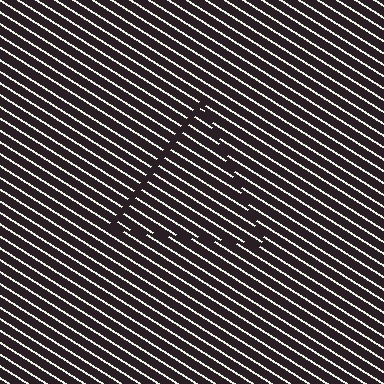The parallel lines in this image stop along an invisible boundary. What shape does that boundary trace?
An illusory triangle. The interior of the shape contains the same grating, shifted by half a period — the contour is defined by the phase discontinuity where line-ends from the inner and outer gratings abut.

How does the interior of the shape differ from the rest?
The interior of the shape contains the same grating, shifted by half a period — the contour is defined by the phase discontinuity where line-ends from the inner and outer gratings abut.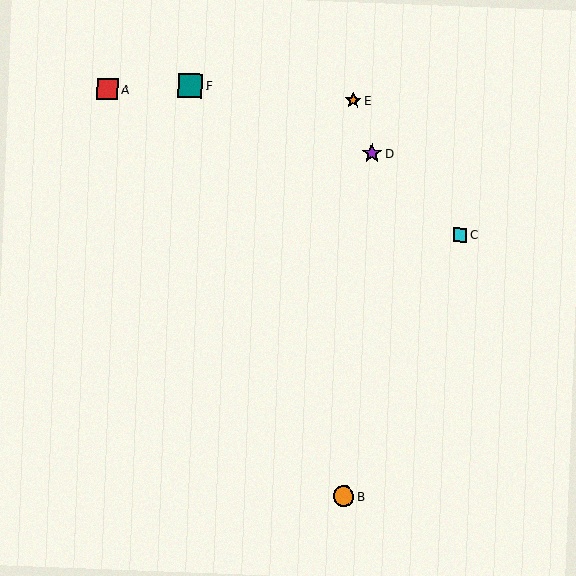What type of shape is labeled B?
Shape B is an orange circle.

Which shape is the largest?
The teal square (labeled F) is the largest.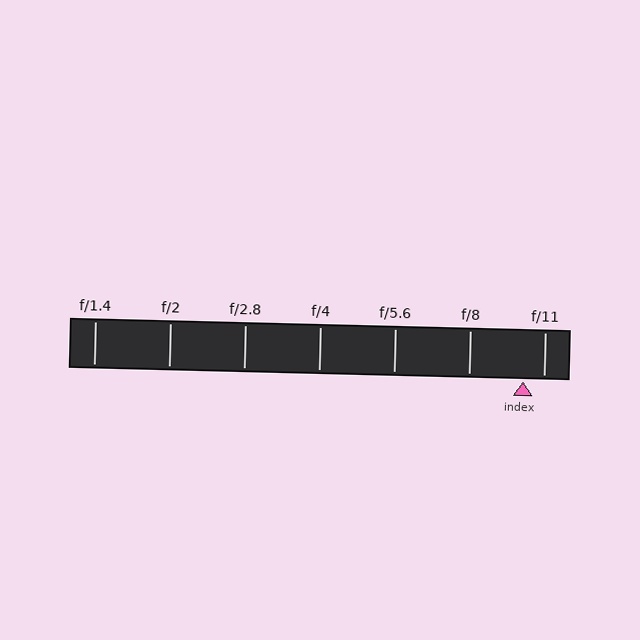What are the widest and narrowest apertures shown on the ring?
The widest aperture shown is f/1.4 and the narrowest is f/11.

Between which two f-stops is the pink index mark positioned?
The index mark is between f/8 and f/11.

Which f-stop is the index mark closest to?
The index mark is closest to f/11.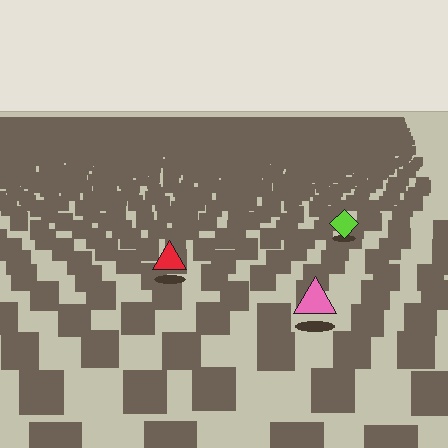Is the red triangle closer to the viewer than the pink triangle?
No. The pink triangle is closer — you can tell from the texture gradient: the ground texture is coarser near it.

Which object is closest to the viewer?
The pink triangle is closest. The texture marks near it are larger and more spread out.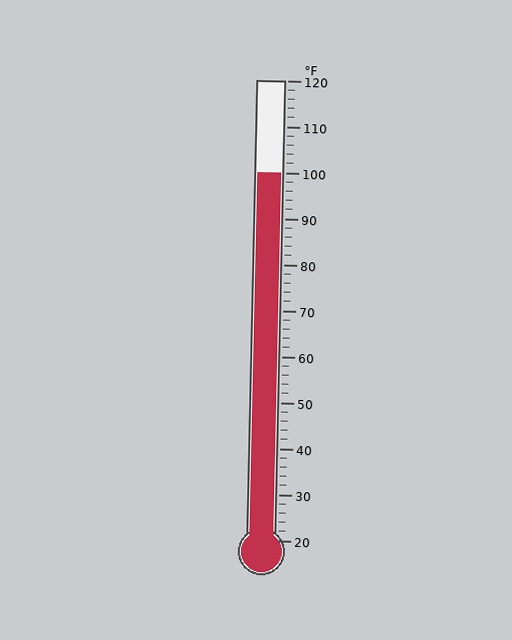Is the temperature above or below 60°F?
The temperature is above 60°F.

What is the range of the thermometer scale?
The thermometer scale ranges from 20°F to 120°F.